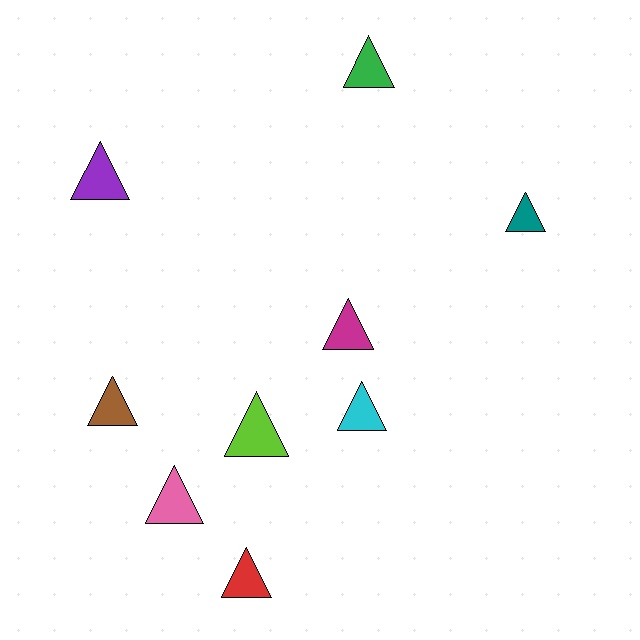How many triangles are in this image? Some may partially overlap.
There are 9 triangles.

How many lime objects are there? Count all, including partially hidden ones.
There is 1 lime object.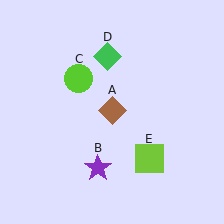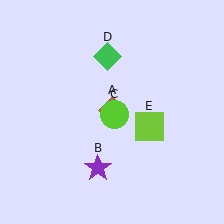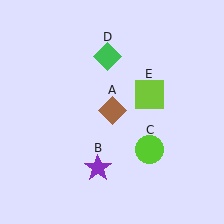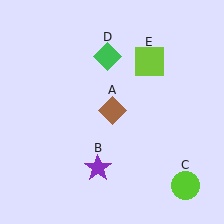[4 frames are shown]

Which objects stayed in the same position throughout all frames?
Brown diamond (object A) and purple star (object B) and green diamond (object D) remained stationary.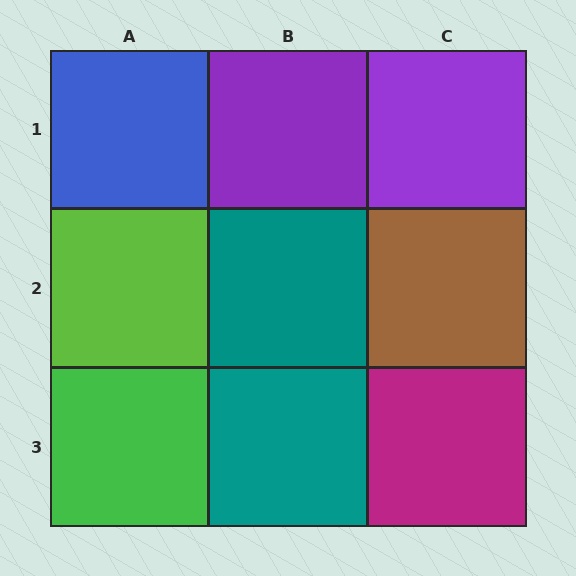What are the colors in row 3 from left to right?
Green, teal, magenta.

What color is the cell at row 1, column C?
Purple.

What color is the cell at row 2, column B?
Teal.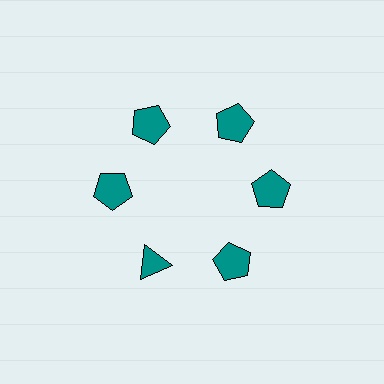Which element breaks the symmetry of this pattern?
The teal triangle at roughly the 7 o'clock position breaks the symmetry. All other shapes are teal pentagons.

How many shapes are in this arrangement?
There are 6 shapes arranged in a ring pattern.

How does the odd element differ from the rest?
It has a different shape: triangle instead of pentagon.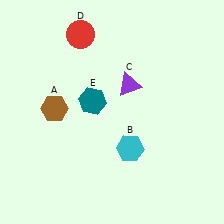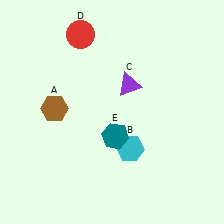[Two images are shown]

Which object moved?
The teal hexagon (E) moved down.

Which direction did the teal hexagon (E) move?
The teal hexagon (E) moved down.